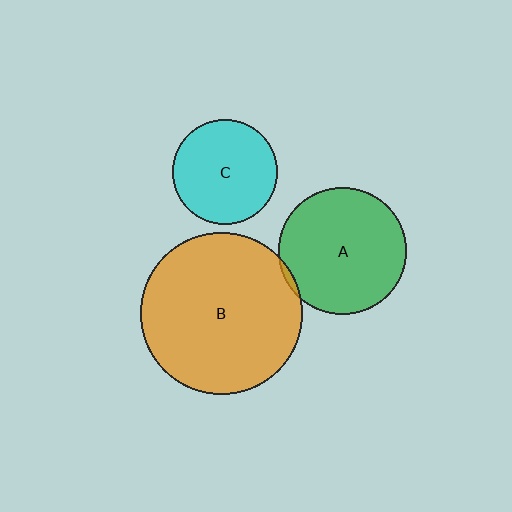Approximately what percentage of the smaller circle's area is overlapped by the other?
Approximately 5%.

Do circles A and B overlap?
Yes.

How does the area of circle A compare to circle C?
Approximately 1.5 times.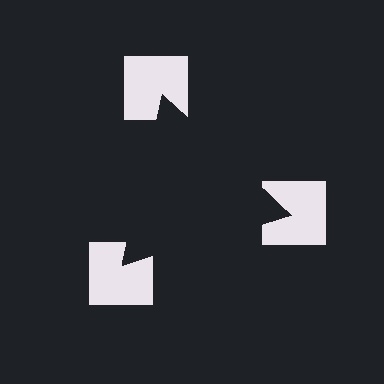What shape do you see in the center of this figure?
An illusory triangle — its edges are inferred from the aligned wedge cuts in the notched squares, not physically drawn.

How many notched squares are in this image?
There are 3 — one at each vertex of the illusory triangle.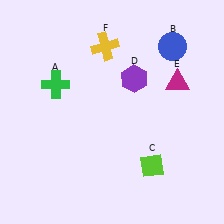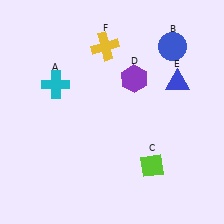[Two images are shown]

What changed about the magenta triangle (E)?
In Image 1, E is magenta. In Image 2, it changed to blue.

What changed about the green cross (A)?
In Image 1, A is green. In Image 2, it changed to cyan.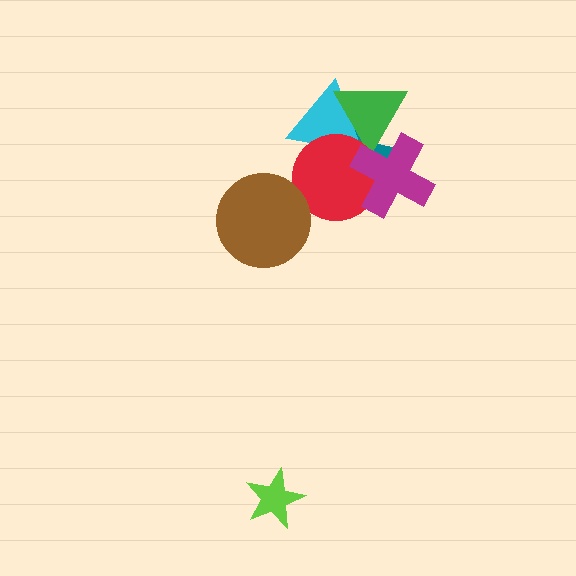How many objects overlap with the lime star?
0 objects overlap with the lime star.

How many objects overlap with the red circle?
4 objects overlap with the red circle.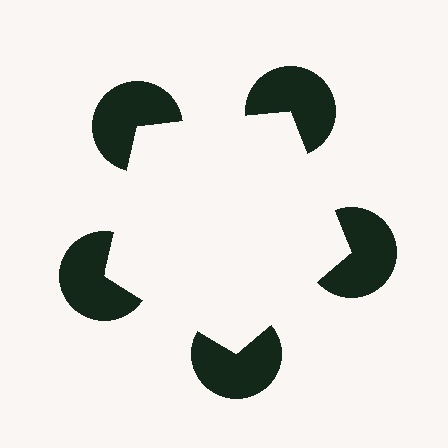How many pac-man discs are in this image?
There are 5 — one at each vertex of the illusory pentagon.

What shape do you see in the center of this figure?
An illusory pentagon — its edges are inferred from the aligned wedge cuts in the pac-man discs, not physically drawn.